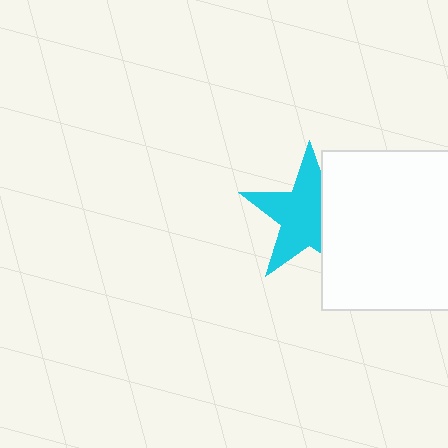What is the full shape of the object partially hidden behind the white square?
The partially hidden object is a cyan star.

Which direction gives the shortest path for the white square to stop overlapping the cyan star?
Moving right gives the shortest separation.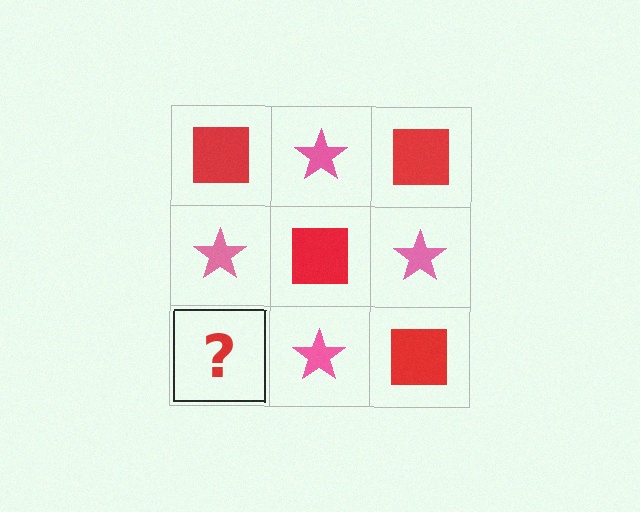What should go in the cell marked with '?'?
The missing cell should contain a red square.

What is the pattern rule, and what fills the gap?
The rule is that it alternates red square and pink star in a checkerboard pattern. The gap should be filled with a red square.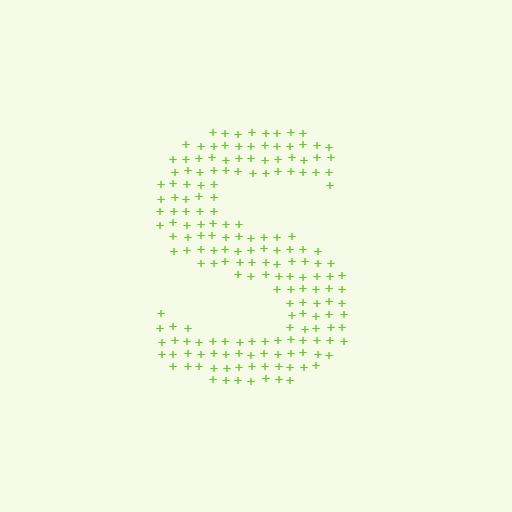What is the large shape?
The large shape is the letter S.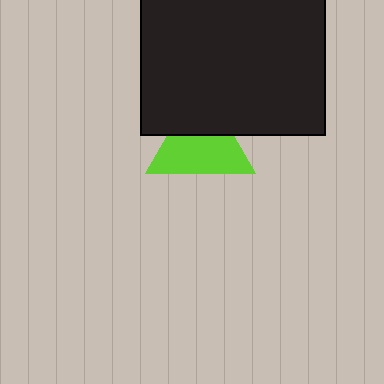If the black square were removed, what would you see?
You would see the complete lime triangle.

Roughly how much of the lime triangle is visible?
About half of it is visible (roughly 64%).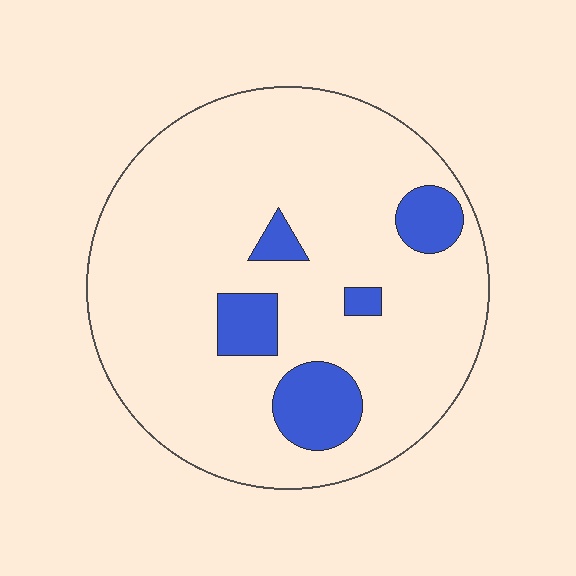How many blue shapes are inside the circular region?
5.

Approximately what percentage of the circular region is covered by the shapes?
Approximately 15%.